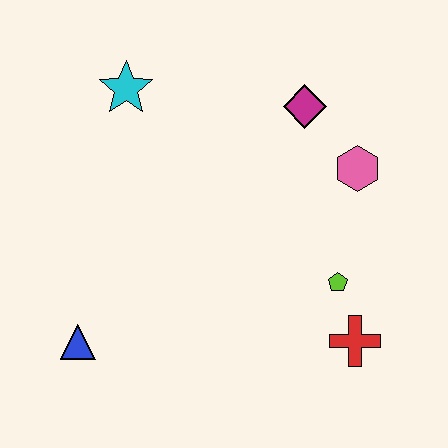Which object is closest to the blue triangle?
The cyan star is closest to the blue triangle.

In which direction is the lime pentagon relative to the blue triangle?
The lime pentagon is to the right of the blue triangle.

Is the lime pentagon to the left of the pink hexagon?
Yes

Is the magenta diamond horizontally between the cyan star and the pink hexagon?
Yes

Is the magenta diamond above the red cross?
Yes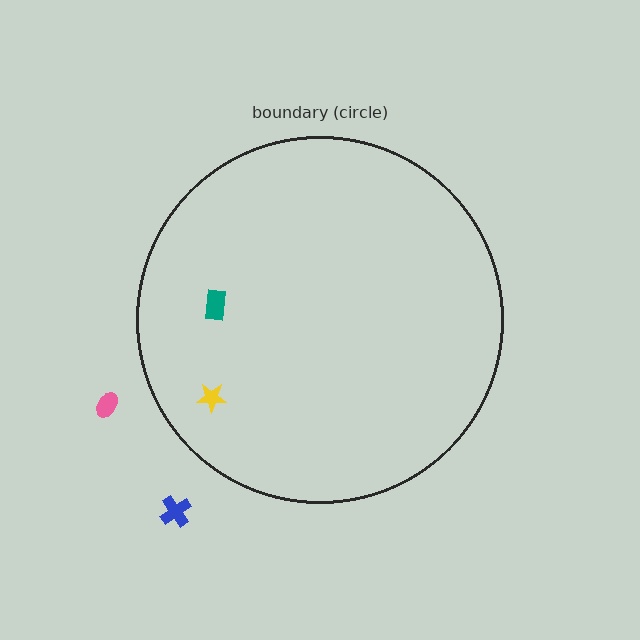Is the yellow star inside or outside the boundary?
Inside.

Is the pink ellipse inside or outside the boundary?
Outside.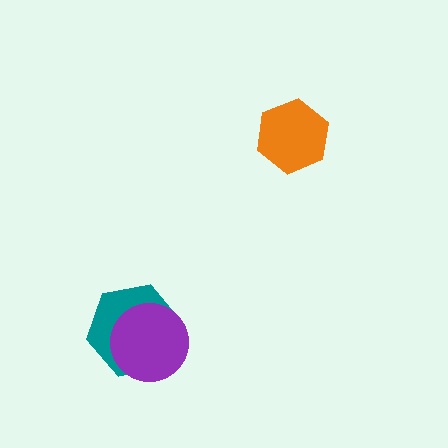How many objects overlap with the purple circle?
1 object overlaps with the purple circle.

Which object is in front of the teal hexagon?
The purple circle is in front of the teal hexagon.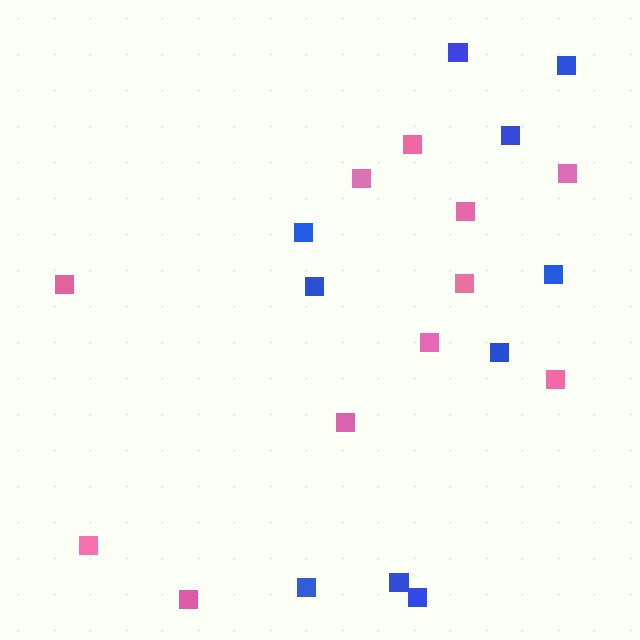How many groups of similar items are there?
There are 2 groups: one group of blue squares (10) and one group of pink squares (11).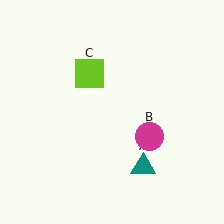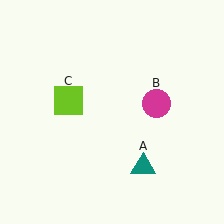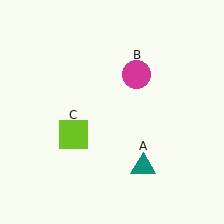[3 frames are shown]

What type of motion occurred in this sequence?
The magenta circle (object B), lime square (object C) rotated counterclockwise around the center of the scene.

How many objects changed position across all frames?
2 objects changed position: magenta circle (object B), lime square (object C).